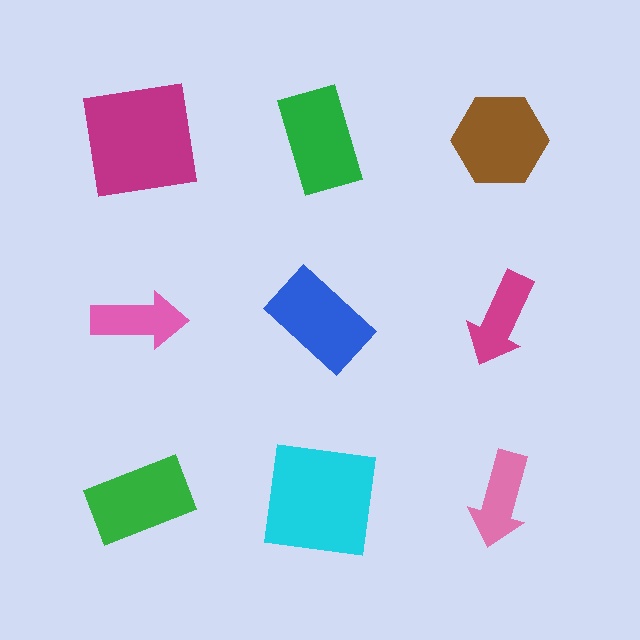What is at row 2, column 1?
A pink arrow.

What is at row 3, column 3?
A pink arrow.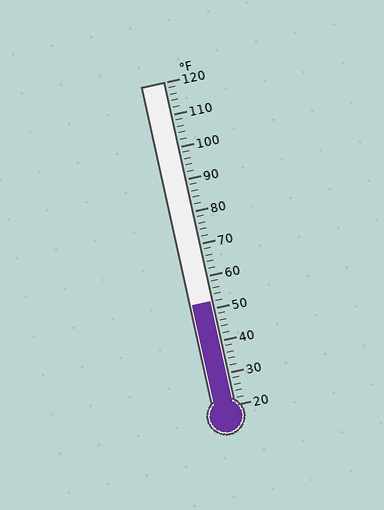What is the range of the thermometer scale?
The thermometer scale ranges from 20°F to 120°F.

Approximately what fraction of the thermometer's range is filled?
The thermometer is filled to approximately 30% of its range.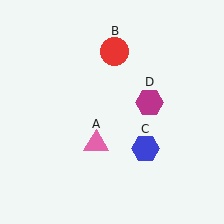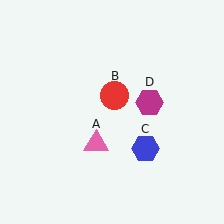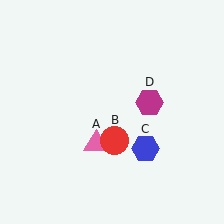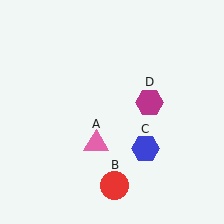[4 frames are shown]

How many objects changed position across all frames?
1 object changed position: red circle (object B).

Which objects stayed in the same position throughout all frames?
Pink triangle (object A) and blue hexagon (object C) and magenta hexagon (object D) remained stationary.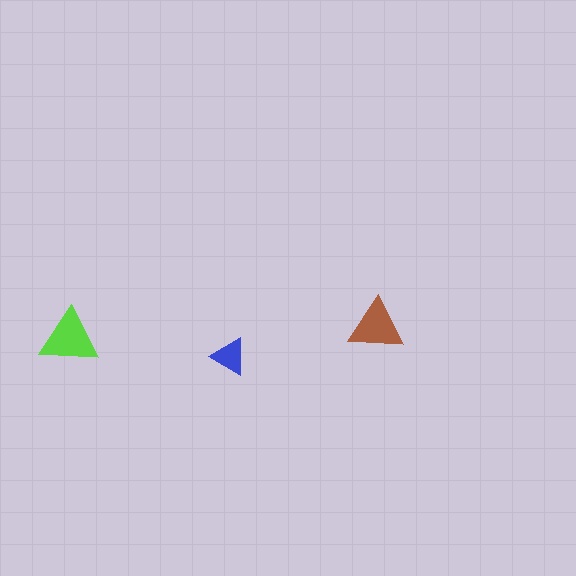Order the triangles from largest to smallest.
the lime one, the brown one, the blue one.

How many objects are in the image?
There are 3 objects in the image.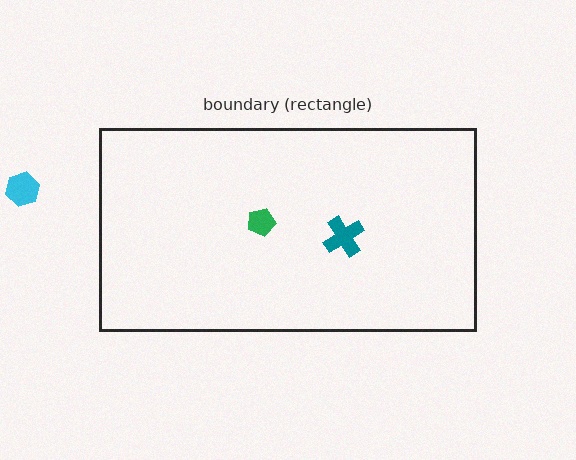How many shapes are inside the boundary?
2 inside, 1 outside.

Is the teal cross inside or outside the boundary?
Inside.